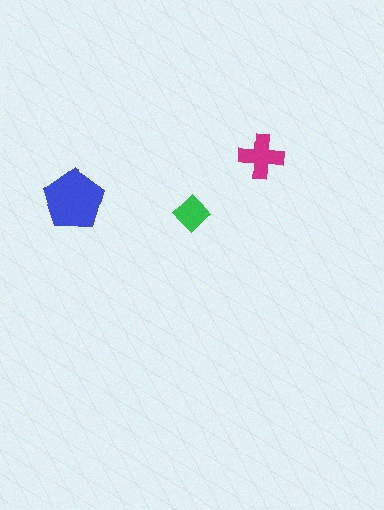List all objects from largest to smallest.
The blue pentagon, the magenta cross, the green diamond.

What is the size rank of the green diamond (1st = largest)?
3rd.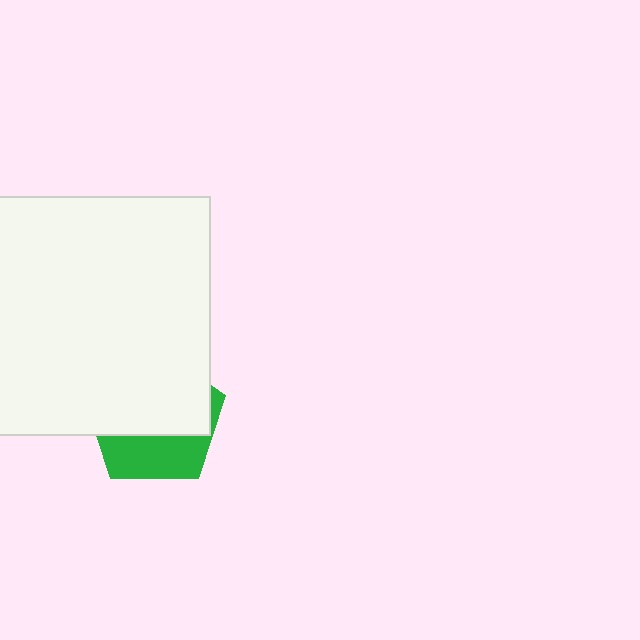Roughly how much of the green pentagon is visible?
A small part of it is visible (roughly 37%).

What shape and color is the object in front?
The object in front is a white rectangle.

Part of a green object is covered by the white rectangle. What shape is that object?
It is a pentagon.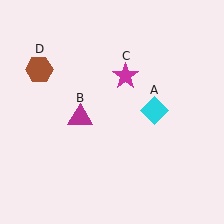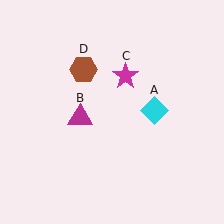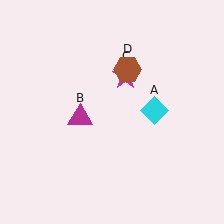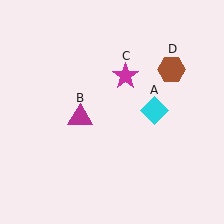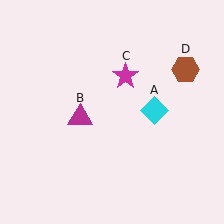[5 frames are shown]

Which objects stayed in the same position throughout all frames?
Cyan diamond (object A) and magenta triangle (object B) and magenta star (object C) remained stationary.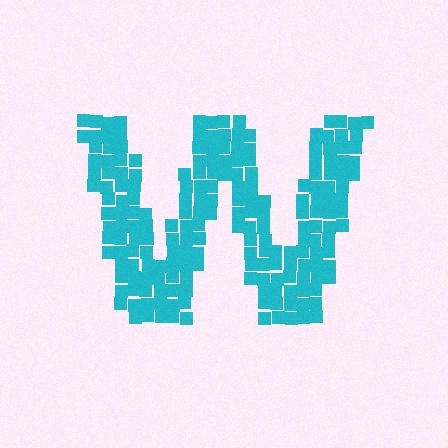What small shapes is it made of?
It is made of small squares.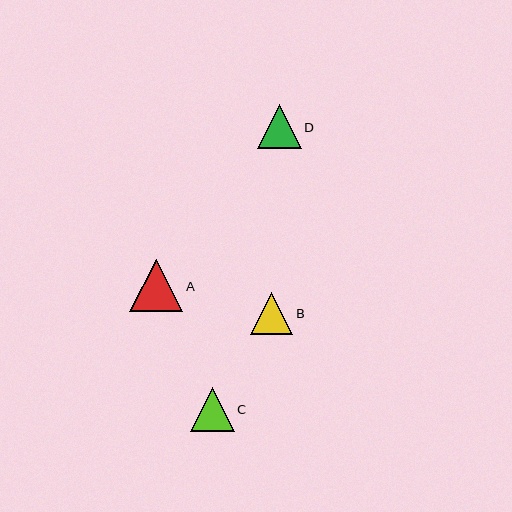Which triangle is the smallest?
Triangle B is the smallest with a size of approximately 42 pixels.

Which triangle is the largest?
Triangle A is the largest with a size of approximately 53 pixels.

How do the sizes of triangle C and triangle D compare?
Triangle C and triangle D are approximately the same size.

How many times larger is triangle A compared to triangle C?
Triangle A is approximately 1.2 times the size of triangle C.